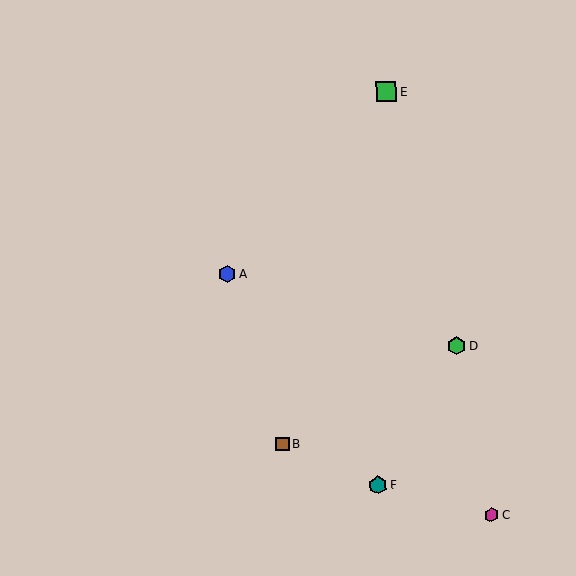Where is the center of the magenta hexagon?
The center of the magenta hexagon is at (492, 515).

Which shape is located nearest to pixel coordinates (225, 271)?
The blue hexagon (labeled A) at (227, 274) is nearest to that location.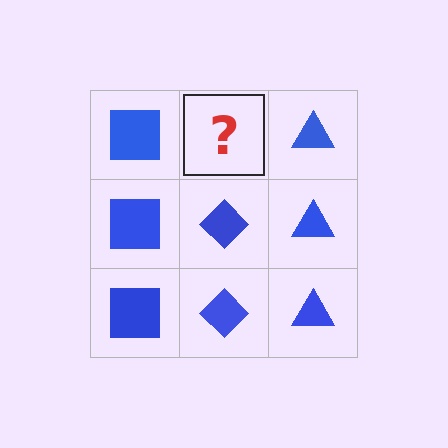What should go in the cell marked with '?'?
The missing cell should contain a blue diamond.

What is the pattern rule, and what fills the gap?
The rule is that each column has a consistent shape. The gap should be filled with a blue diamond.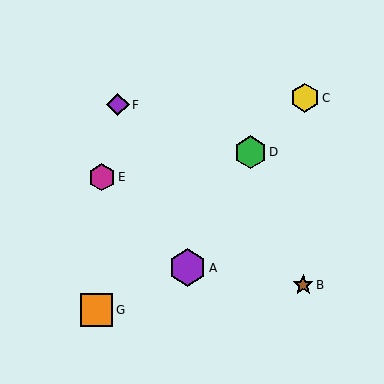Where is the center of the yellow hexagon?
The center of the yellow hexagon is at (305, 98).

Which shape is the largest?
The purple hexagon (labeled A) is the largest.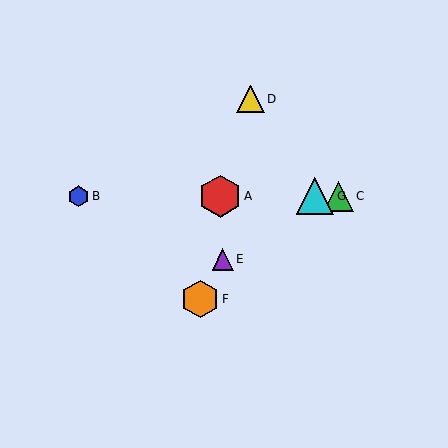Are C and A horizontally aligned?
Yes, both are at y≈196.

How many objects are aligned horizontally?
4 objects (A, B, C, G) are aligned horizontally.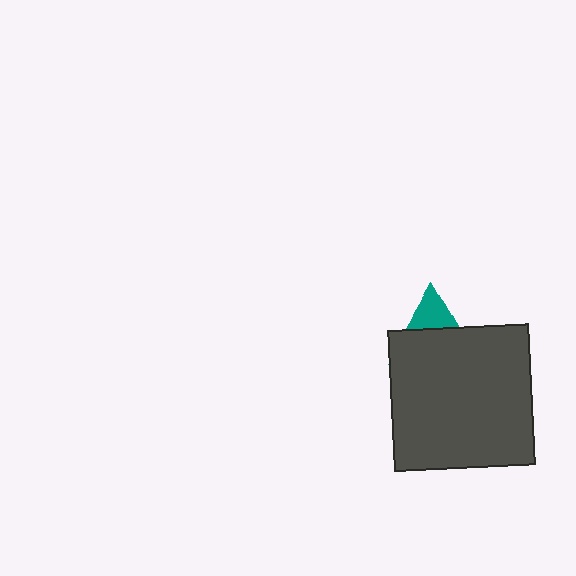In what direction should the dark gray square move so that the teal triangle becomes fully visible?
The dark gray square should move down. That is the shortest direction to clear the overlap and leave the teal triangle fully visible.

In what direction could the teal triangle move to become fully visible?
The teal triangle could move up. That would shift it out from behind the dark gray square entirely.